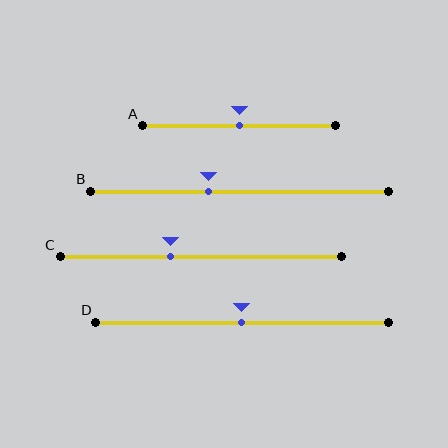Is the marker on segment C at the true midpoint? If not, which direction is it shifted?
No, the marker on segment C is shifted to the left by about 11% of the segment length.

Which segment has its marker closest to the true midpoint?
Segment A has its marker closest to the true midpoint.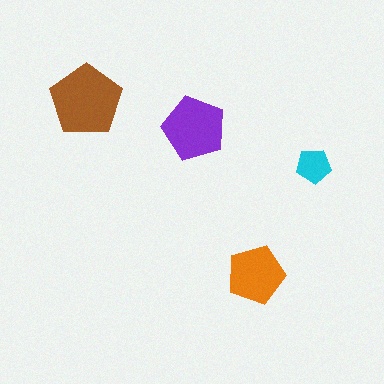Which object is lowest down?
The orange pentagon is bottommost.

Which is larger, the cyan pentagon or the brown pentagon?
The brown one.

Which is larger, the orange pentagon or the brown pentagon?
The brown one.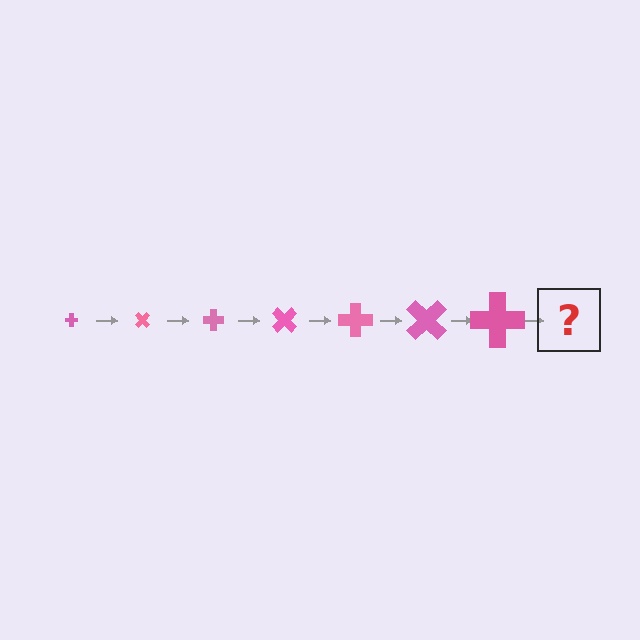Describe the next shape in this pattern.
It should be a cross, larger than the previous one and rotated 315 degrees from the start.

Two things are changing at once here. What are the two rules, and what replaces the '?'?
The two rules are that the cross grows larger each step and it rotates 45 degrees each step. The '?' should be a cross, larger than the previous one and rotated 315 degrees from the start.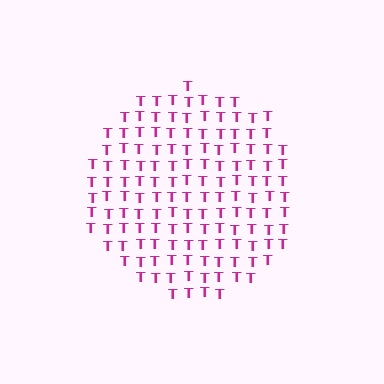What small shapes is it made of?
It is made of small letter T's.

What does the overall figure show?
The overall figure shows a circle.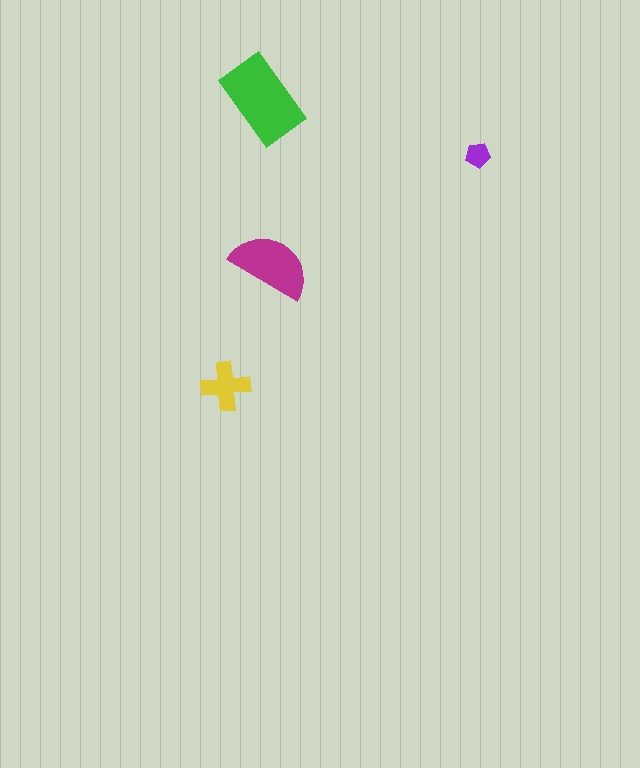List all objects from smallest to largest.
The purple pentagon, the yellow cross, the magenta semicircle, the green rectangle.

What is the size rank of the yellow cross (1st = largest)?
3rd.